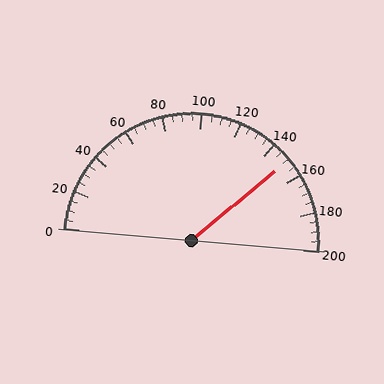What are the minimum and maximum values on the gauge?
The gauge ranges from 0 to 200.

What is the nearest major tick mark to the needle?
The nearest major tick mark is 160.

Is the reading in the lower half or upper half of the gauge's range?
The reading is in the upper half of the range (0 to 200).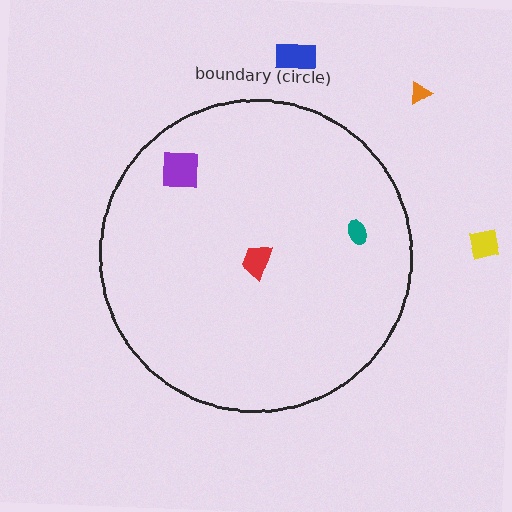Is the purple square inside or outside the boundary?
Inside.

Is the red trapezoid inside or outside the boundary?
Inside.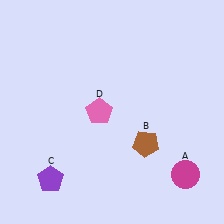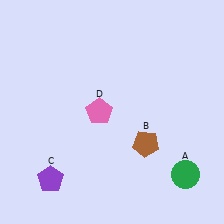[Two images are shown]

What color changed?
The circle (A) changed from magenta in Image 1 to green in Image 2.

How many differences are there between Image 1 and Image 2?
There is 1 difference between the two images.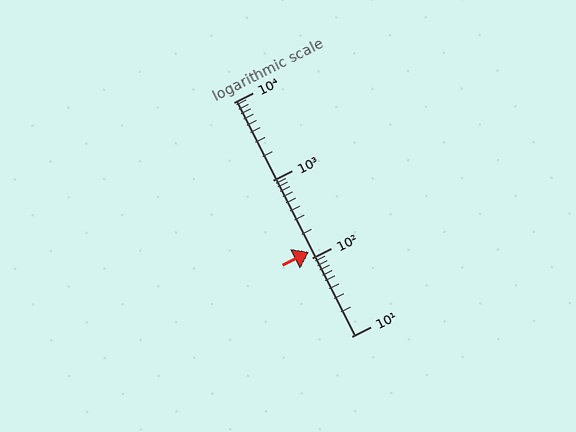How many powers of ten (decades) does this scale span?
The scale spans 3 decades, from 10 to 10000.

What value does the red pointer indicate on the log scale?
The pointer indicates approximately 120.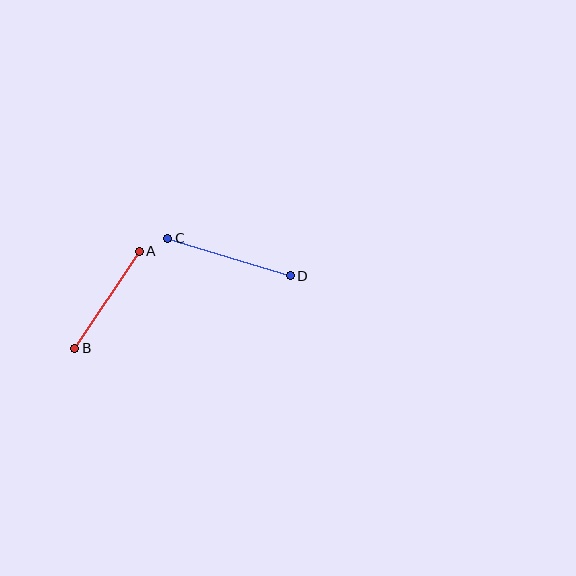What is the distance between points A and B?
The distance is approximately 117 pixels.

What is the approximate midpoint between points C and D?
The midpoint is at approximately (229, 257) pixels.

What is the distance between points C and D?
The distance is approximately 128 pixels.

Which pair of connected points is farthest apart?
Points C and D are farthest apart.